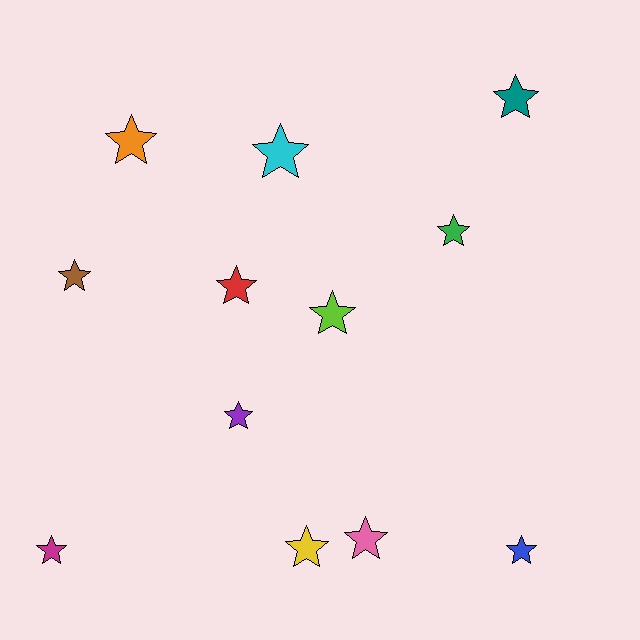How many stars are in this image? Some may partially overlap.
There are 12 stars.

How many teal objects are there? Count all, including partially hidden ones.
There is 1 teal object.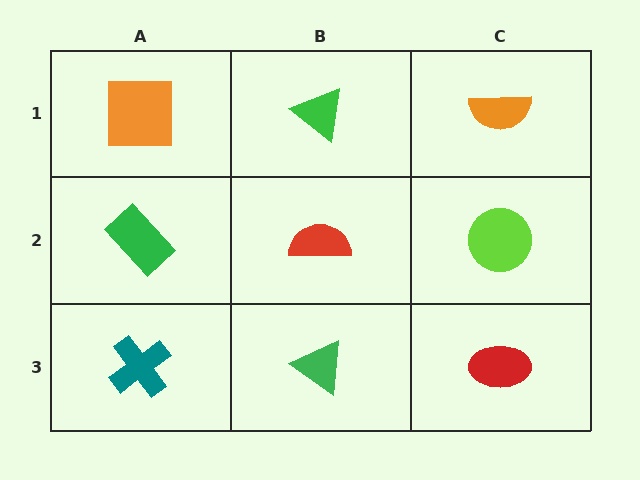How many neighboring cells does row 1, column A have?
2.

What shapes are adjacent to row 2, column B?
A green triangle (row 1, column B), a green triangle (row 3, column B), a green rectangle (row 2, column A), a lime circle (row 2, column C).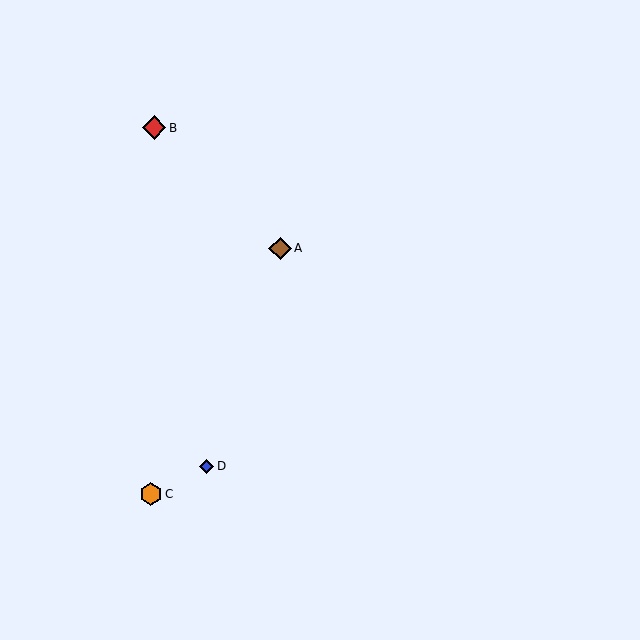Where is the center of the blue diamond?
The center of the blue diamond is at (207, 466).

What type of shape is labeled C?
Shape C is an orange hexagon.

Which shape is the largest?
The red diamond (labeled B) is the largest.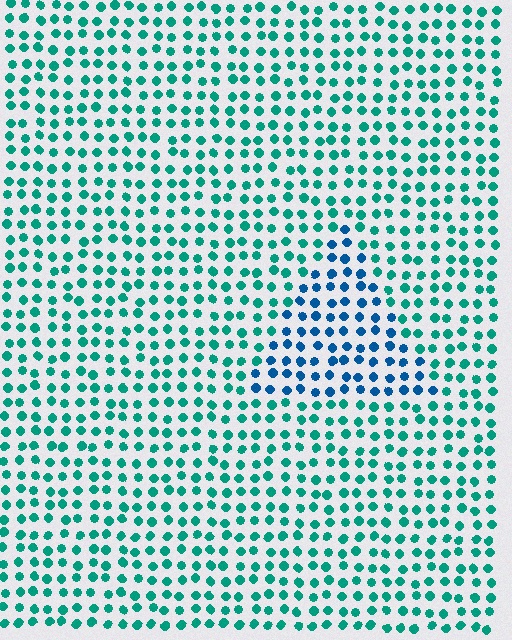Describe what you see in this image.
The image is filled with small teal elements in a uniform arrangement. A triangle-shaped region is visible where the elements are tinted to a slightly different hue, forming a subtle color boundary.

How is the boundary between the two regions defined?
The boundary is defined purely by a slight shift in hue (about 38 degrees). Spacing, size, and orientation are identical on both sides.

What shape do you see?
I see a triangle.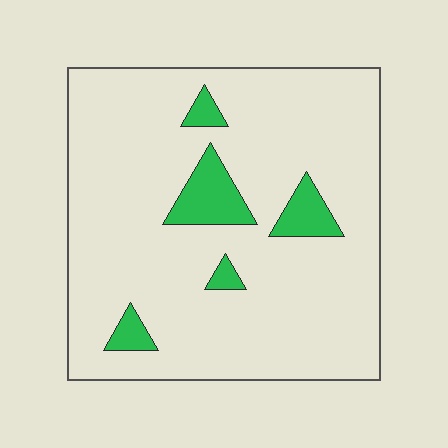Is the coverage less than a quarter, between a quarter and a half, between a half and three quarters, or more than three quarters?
Less than a quarter.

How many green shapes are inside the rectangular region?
5.